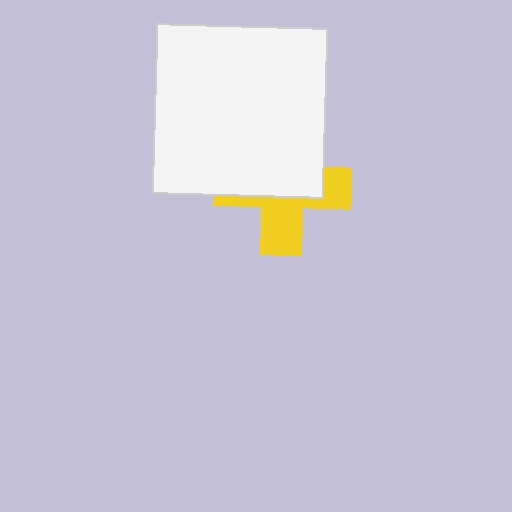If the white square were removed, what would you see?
You would see the complete yellow cross.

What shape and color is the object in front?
The object in front is a white square.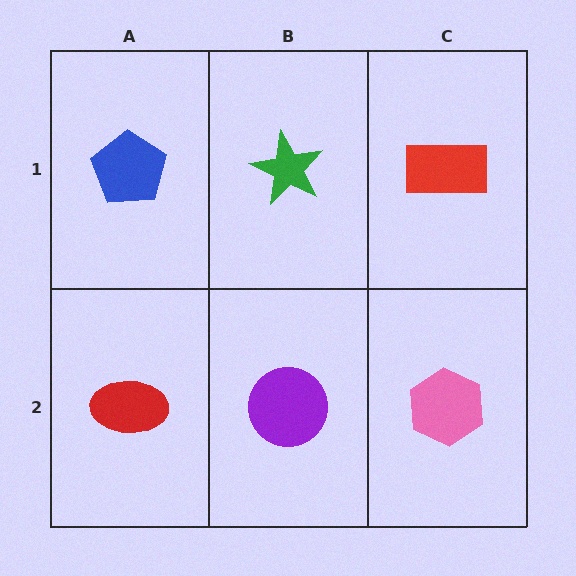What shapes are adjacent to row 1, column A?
A red ellipse (row 2, column A), a green star (row 1, column B).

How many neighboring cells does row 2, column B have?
3.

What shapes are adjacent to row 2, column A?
A blue pentagon (row 1, column A), a purple circle (row 2, column B).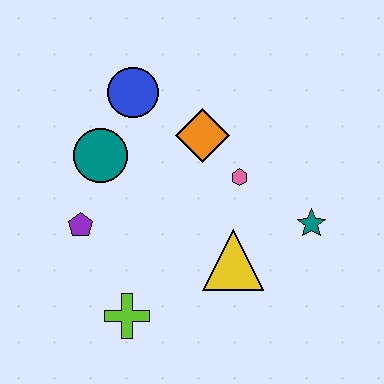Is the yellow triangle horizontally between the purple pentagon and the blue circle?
No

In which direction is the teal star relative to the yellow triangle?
The teal star is to the right of the yellow triangle.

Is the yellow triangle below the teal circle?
Yes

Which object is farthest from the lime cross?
The blue circle is farthest from the lime cross.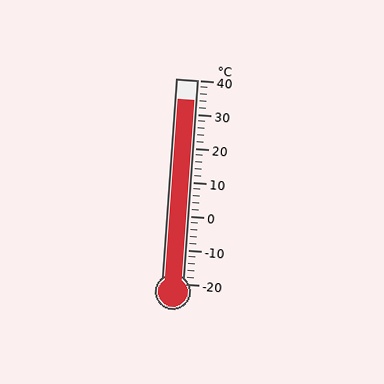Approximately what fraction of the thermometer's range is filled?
The thermometer is filled to approximately 90% of its range.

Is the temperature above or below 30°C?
The temperature is above 30°C.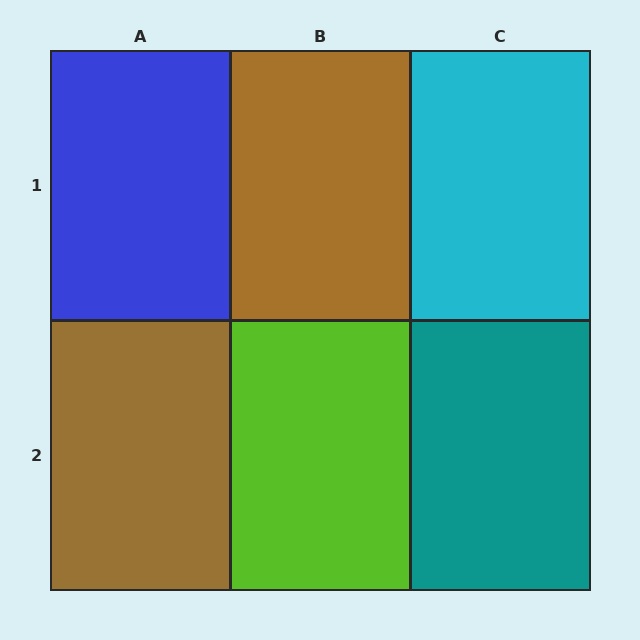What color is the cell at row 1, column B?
Brown.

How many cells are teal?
1 cell is teal.